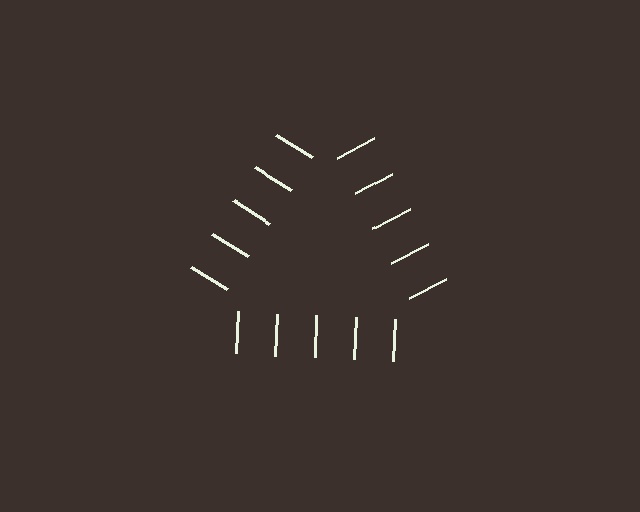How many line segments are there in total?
15 — 5 along each of the 3 edges.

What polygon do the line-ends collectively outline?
An illusory triangle — the line segments terminate on its edges but no continuous stroke is drawn.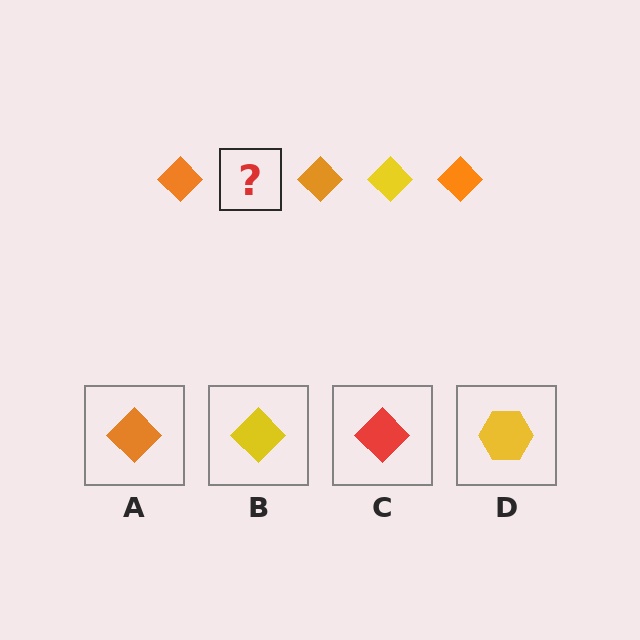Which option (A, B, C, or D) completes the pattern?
B.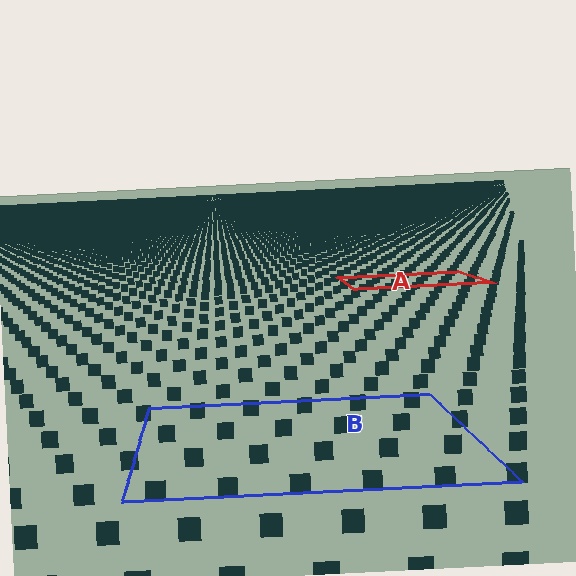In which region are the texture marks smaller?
The texture marks are smaller in region A, because it is farther away.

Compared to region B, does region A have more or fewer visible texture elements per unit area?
Region A has more texture elements per unit area — they are packed more densely because it is farther away.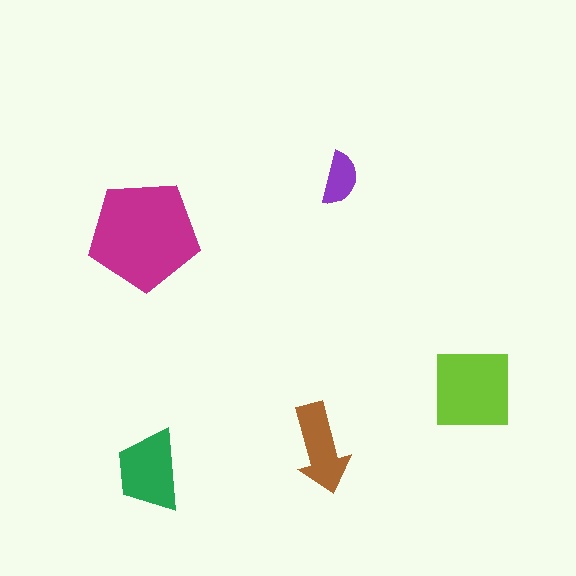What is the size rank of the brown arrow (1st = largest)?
4th.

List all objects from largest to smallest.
The magenta pentagon, the lime square, the green trapezoid, the brown arrow, the purple semicircle.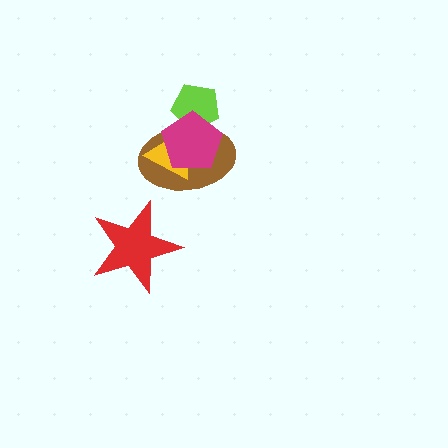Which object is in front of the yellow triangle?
The magenta pentagon is in front of the yellow triangle.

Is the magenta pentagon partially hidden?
No, no other shape covers it.